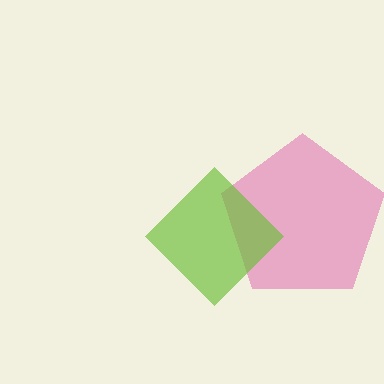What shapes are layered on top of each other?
The layered shapes are: a magenta pentagon, a lime diamond.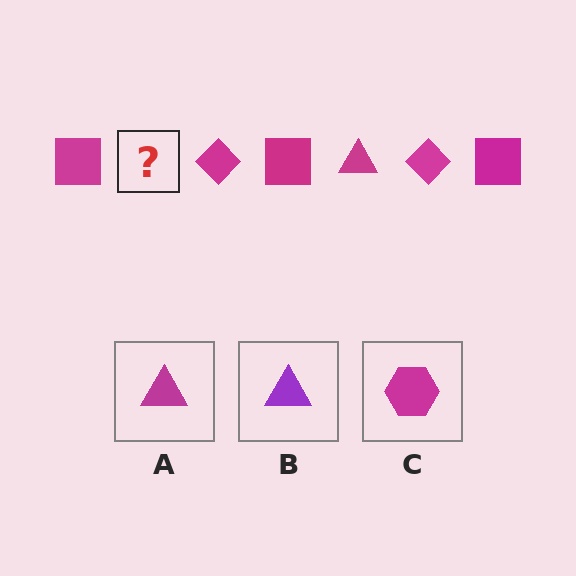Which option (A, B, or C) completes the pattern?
A.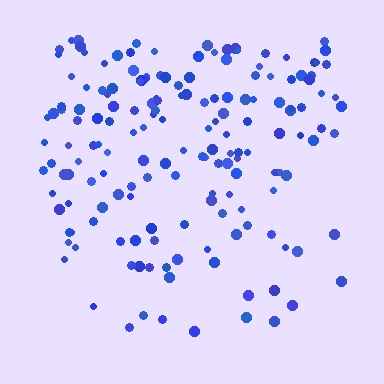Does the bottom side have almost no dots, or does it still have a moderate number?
Still a moderate number, just noticeably fewer than the top.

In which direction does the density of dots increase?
From bottom to top, with the top side densest.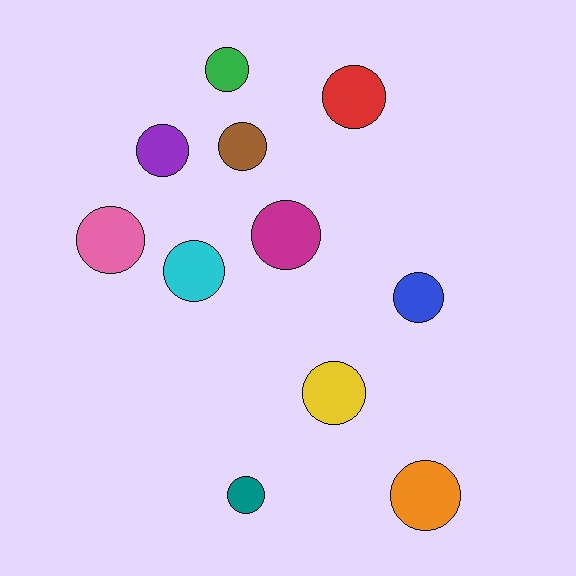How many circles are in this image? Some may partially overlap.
There are 11 circles.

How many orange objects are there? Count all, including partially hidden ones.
There is 1 orange object.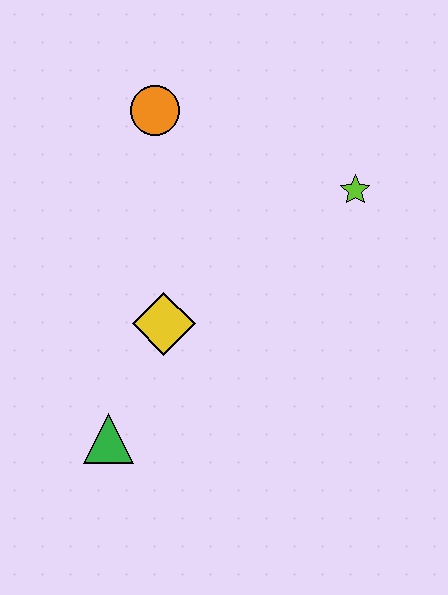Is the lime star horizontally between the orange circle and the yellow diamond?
No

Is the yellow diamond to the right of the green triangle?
Yes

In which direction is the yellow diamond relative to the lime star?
The yellow diamond is to the left of the lime star.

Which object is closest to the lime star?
The orange circle is closest to the lime star.